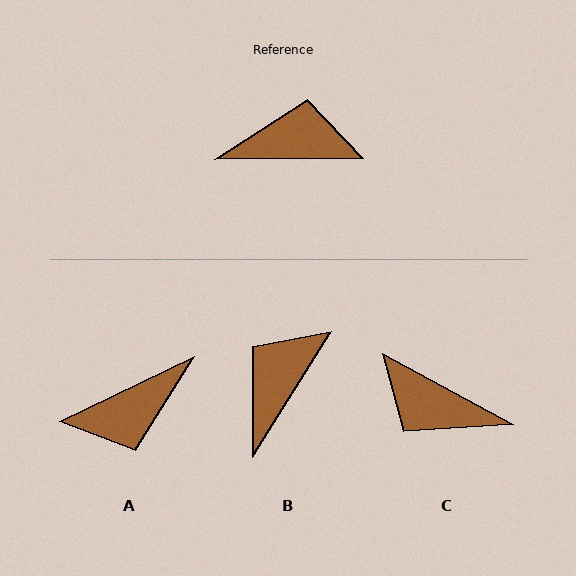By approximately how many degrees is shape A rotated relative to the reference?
Approximately 155 degrees clockwise.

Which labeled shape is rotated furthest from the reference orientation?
A, about 155 degrees away.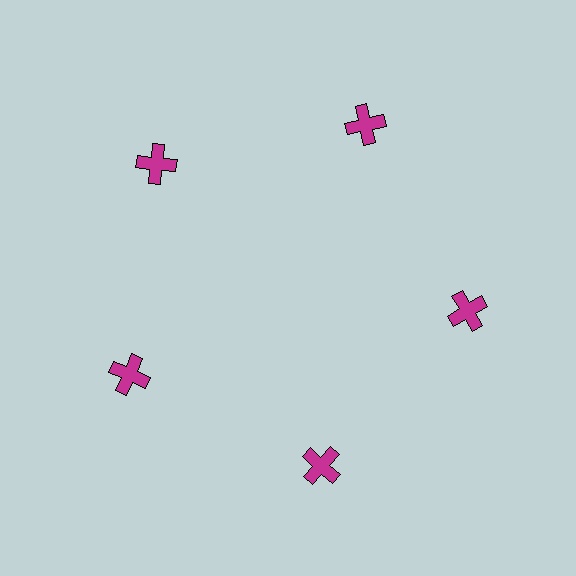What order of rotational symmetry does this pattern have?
This pattern has 5-fold rotational symmetry.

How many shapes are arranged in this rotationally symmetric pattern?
There are 5 shapes, arranged in 5 groups of 1.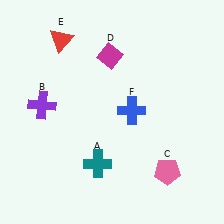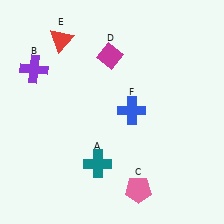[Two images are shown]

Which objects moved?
The objects that moved are: the purple cross (B), the pink pentagon (C).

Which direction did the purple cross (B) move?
The purple cross (B) moved up.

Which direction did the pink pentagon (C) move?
The pink pentagon (C) moved left.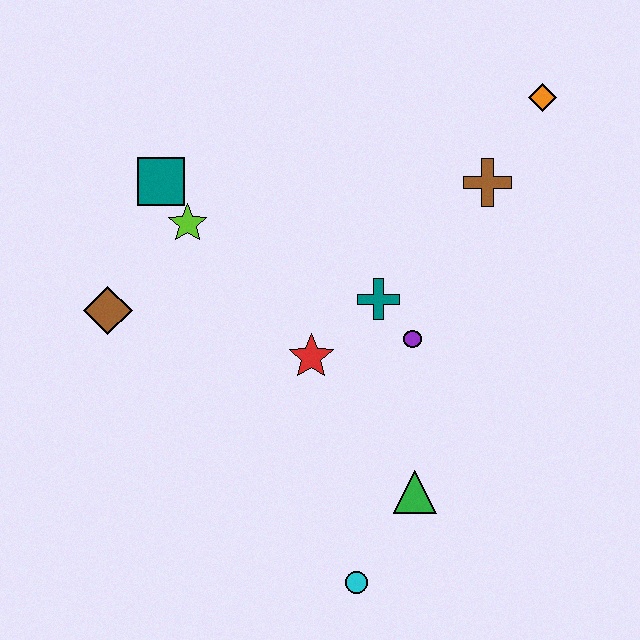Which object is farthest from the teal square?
The cyan circle is farthest from the teal square.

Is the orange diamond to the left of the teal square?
No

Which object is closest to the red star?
The teal cross is closest to the red star.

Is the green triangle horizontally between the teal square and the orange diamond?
Yes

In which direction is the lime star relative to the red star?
The lime star is above the red star.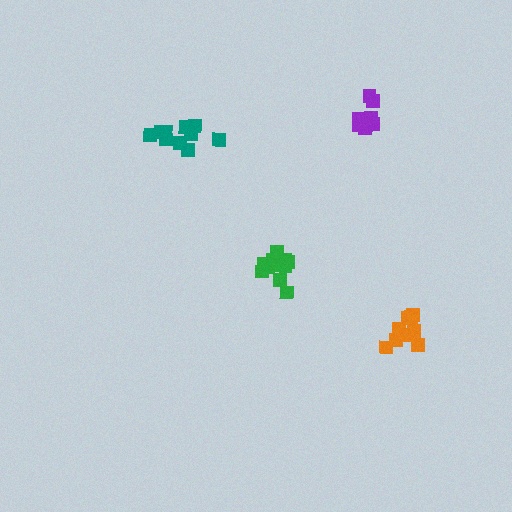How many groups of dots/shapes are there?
There are 4 groups.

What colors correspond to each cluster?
The clusters are colored: green, teal, orange, purple.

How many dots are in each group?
Group 1: 11 dots, Group 2: 10 dots, Group 3: 9 dots, Group 4: 7 dots (37 total).